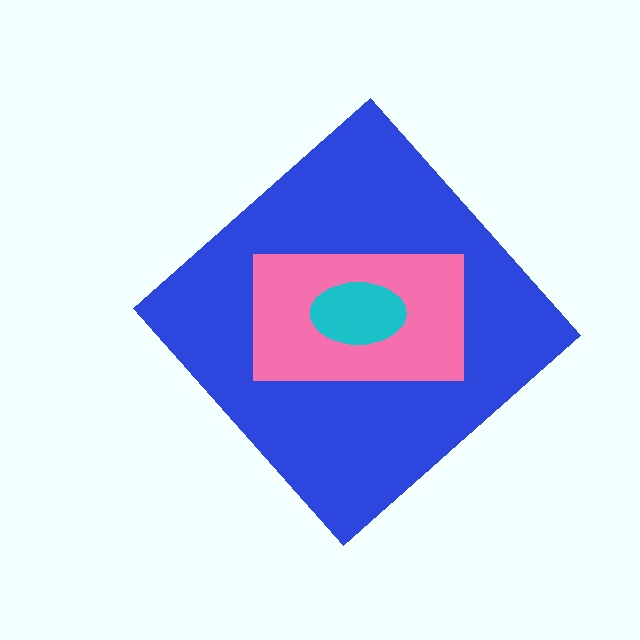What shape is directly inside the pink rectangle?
The cyan ellipse.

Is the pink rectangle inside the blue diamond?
Yes.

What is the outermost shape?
The blue diamond.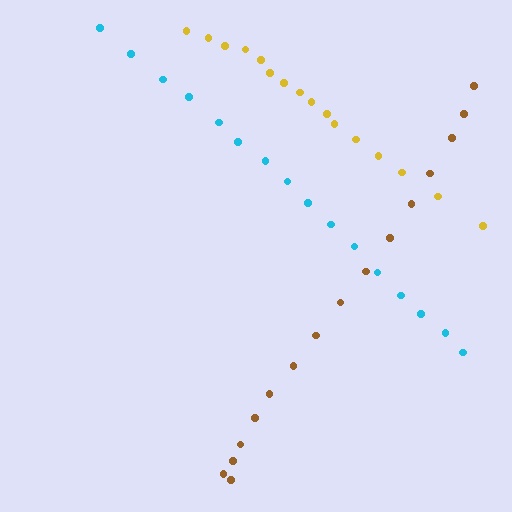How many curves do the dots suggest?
There are 3 distinct paths.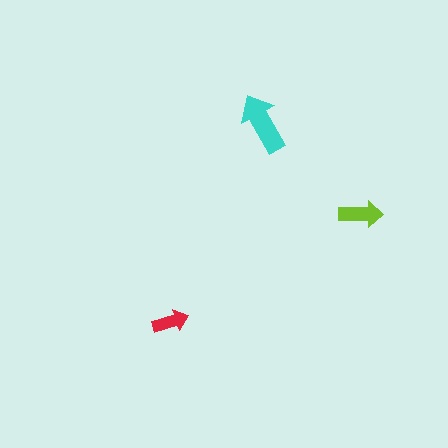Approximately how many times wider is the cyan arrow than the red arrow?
About 1.5 times wider.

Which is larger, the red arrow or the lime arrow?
The lime one.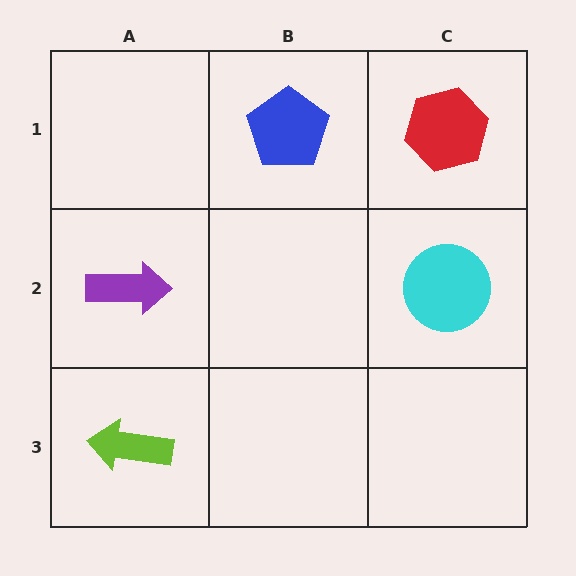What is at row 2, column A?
A purple arrow.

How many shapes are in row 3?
1 shape.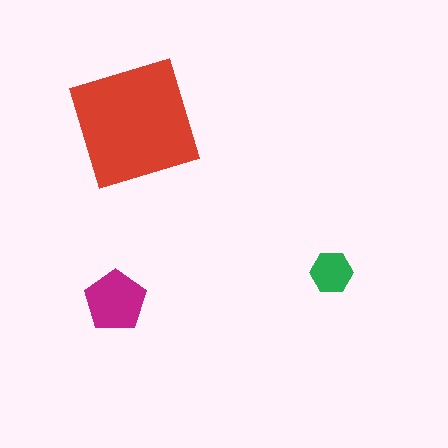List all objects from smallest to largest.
The green hexagon, the magenta pentagon, the red square.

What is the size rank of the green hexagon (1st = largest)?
3rd.